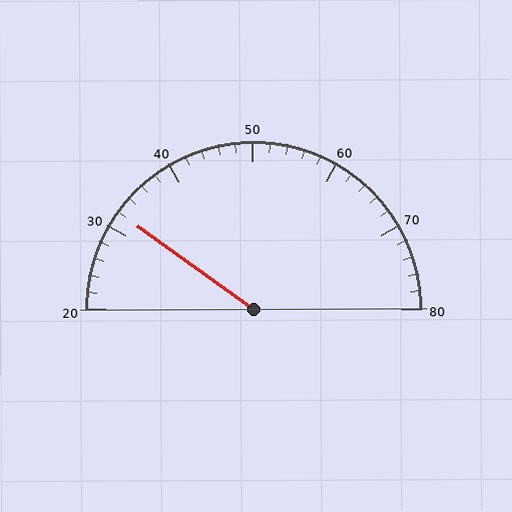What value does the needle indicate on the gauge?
The needle indicates approximately 32.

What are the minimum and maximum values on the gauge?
The gauge ranges from 20 to 80.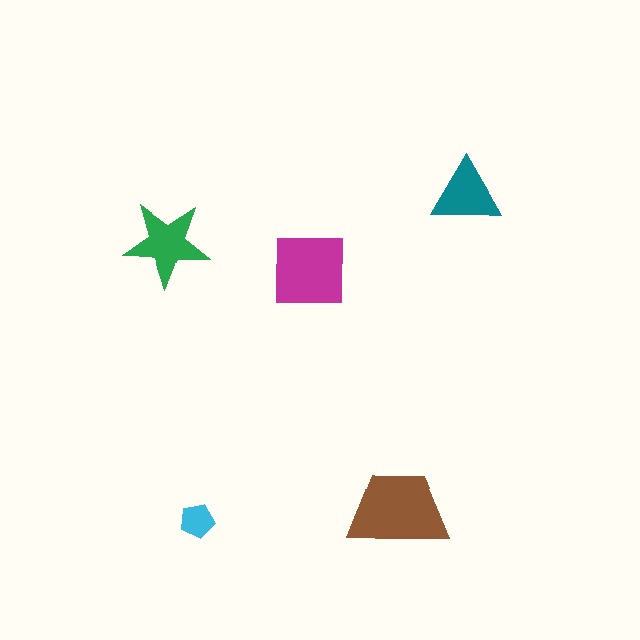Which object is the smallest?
The cyan pentagon.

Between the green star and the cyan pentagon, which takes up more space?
The green star.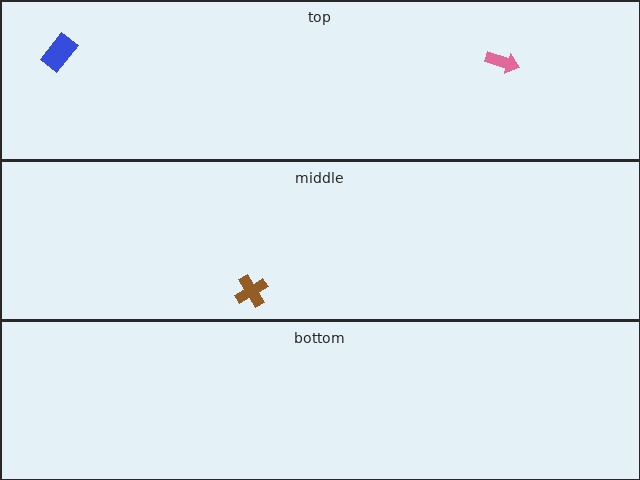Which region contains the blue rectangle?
The top region.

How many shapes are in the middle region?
1.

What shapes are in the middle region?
The brown cross.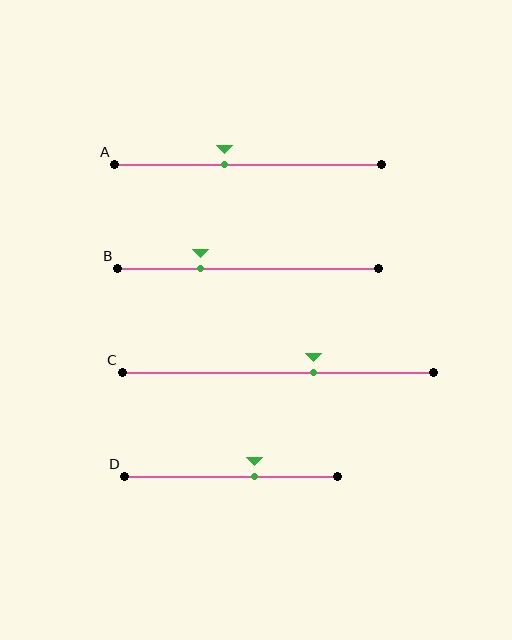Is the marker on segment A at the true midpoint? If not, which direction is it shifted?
No, the marker on segment A is shifted to the left by about 9% of the segment length.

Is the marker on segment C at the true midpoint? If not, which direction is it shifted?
No, the marker on segment C is shifted to the right by about 11% of the segment length.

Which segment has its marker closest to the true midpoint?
Segment A has its marker closest to the true midpoint.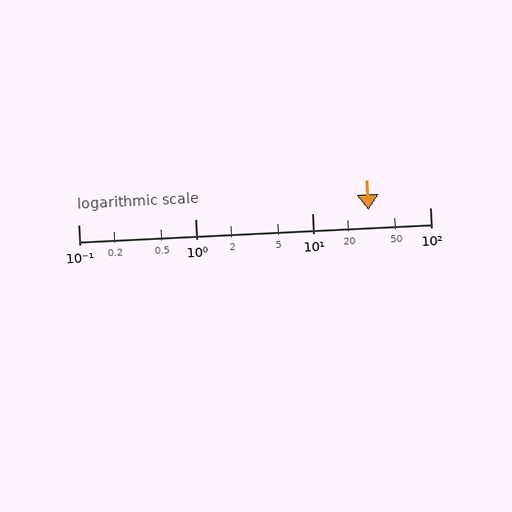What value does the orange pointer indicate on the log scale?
The pointer indicates approximately 30.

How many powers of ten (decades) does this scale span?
The scale spans 3 decades, from 0.1 to 100.